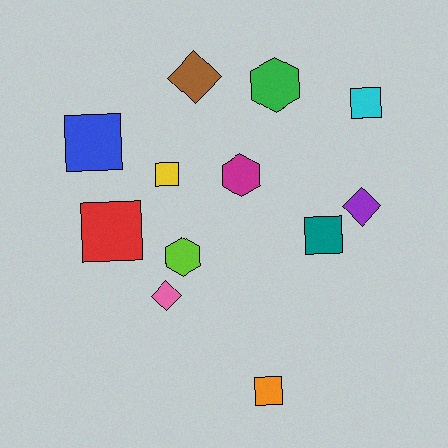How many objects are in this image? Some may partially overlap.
There are 12 objects.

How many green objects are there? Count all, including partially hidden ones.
There is 1 green object.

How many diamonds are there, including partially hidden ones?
There are 3 diamonds.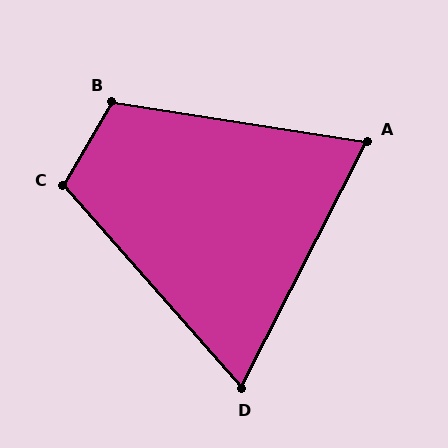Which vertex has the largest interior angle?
B, at approximately 112 degrees.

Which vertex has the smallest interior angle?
D, at approximately 68 degrees.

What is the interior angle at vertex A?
Approximately 72 degrees (acute).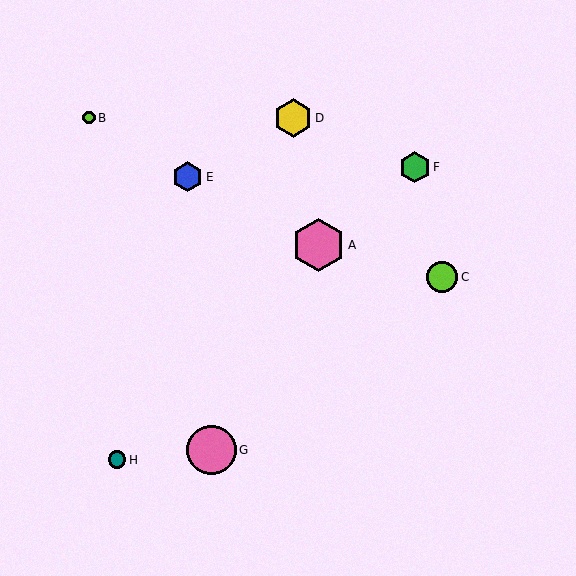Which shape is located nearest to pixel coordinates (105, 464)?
The teal circle (labeled H) at (117, 460) is nearest to that location.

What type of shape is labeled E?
Shape E is a blue hexagon.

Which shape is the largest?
The pink hexagon (labeled A) is the largest.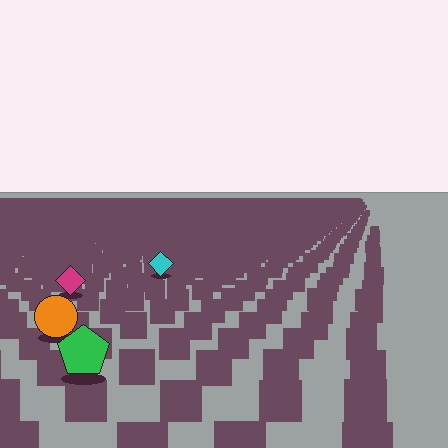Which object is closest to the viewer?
The green pentagon is closest. The texture marks near it are larger and more spread out.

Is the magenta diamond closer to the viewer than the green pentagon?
No. The green pentagon is closer — you can tell from the texture gradient: the ground texture is coarser near it.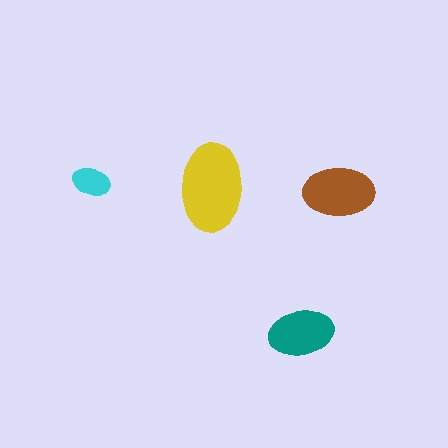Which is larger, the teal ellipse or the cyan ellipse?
The teal one.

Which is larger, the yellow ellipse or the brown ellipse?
The yellow one.